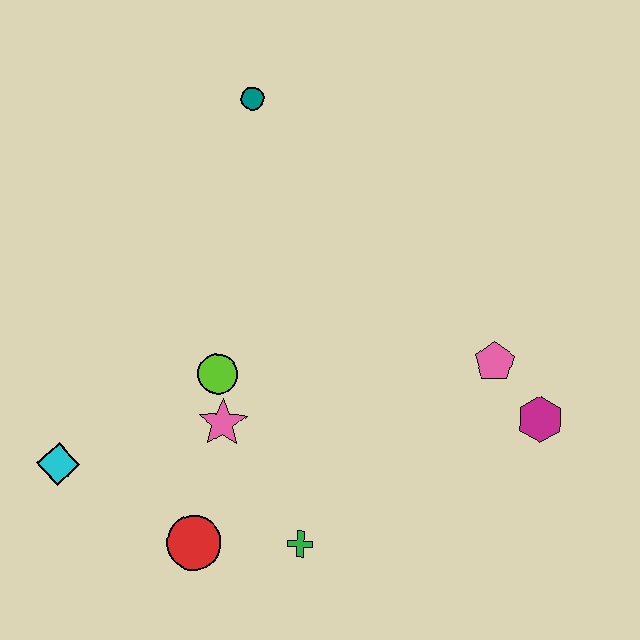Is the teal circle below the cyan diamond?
No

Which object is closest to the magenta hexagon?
The pink pentagon is closest to the magenta hexagon.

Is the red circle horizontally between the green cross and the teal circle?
No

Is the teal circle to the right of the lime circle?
Yes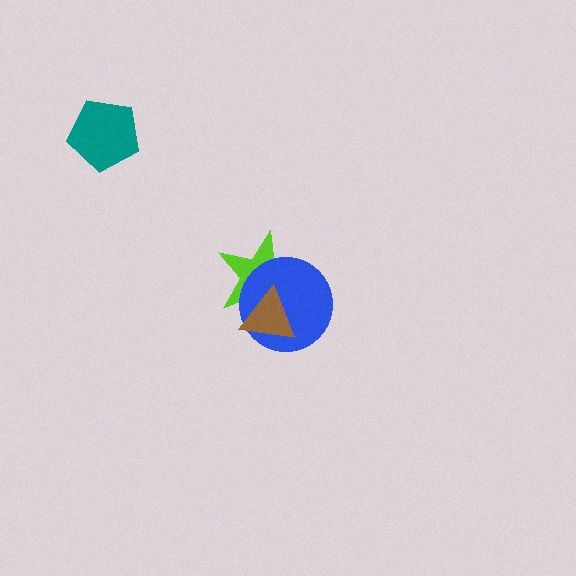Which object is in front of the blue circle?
The brown triangle is in front of the blue circle.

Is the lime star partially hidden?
Yes, it is partially covered by another shape.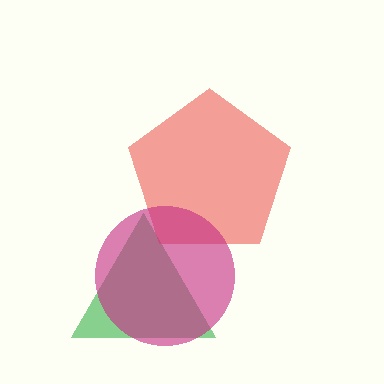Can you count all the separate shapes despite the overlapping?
Yes, there are 3 separate shapes.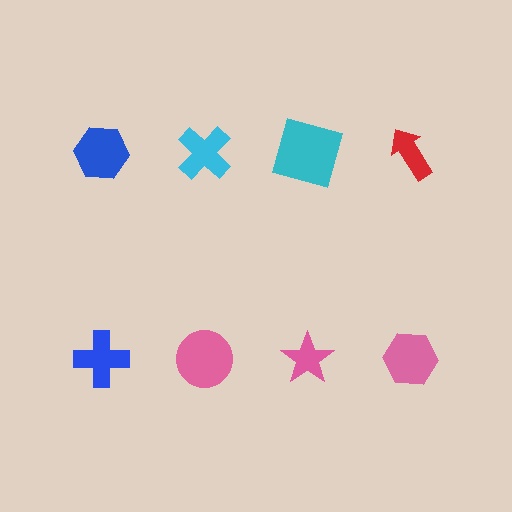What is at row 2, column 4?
A pink hexagon.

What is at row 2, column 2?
A pink circle.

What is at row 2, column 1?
A blue cross.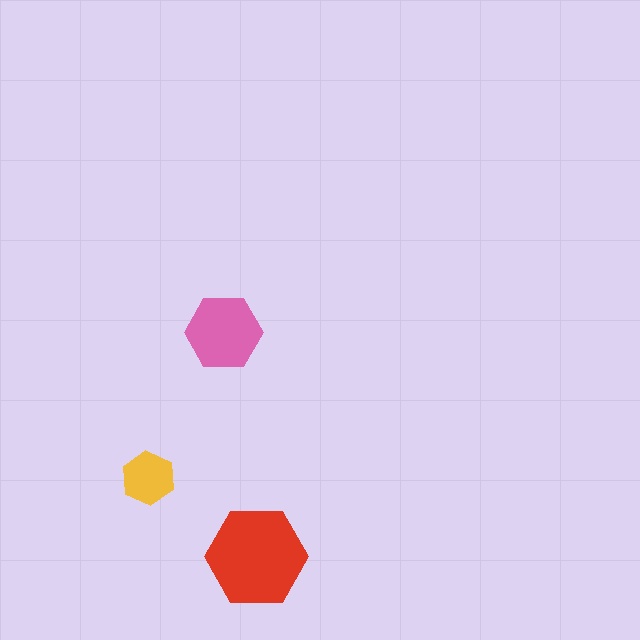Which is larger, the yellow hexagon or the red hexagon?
The red one.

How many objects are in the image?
There are 3 objects in the image.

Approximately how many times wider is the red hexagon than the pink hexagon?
About 1.5 times wider.